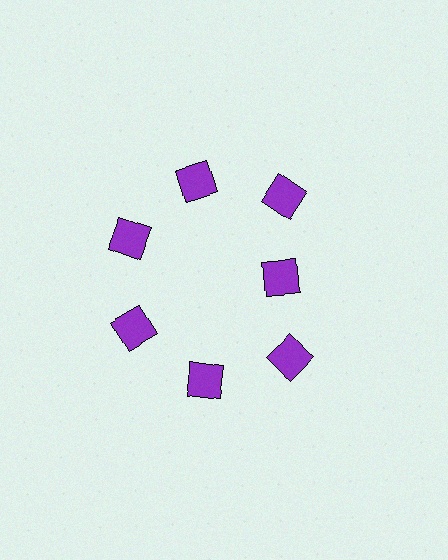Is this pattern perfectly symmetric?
No. The 7 purple diamonds are arranged in a ring, but one element near the 3 o'clock position is pulled inward toward the center, breaking the 7-fold rotational symmetry.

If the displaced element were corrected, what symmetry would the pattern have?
It would have 7-fold rotational symmetry — the pattern would map onto itself every 51 degrees.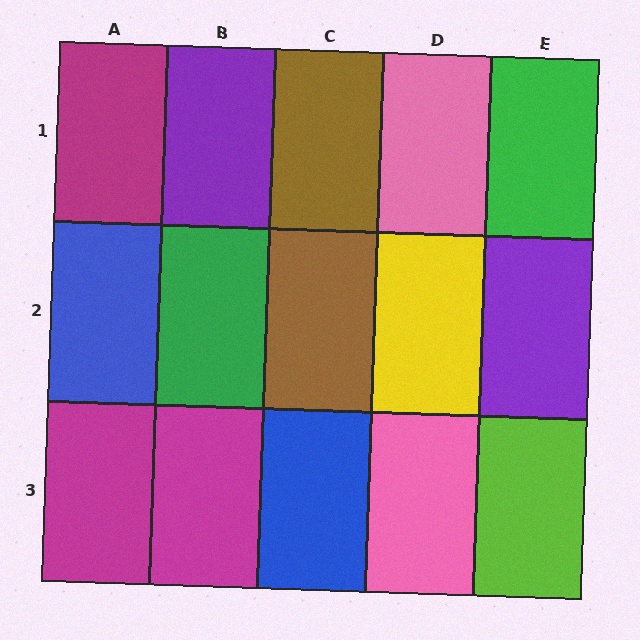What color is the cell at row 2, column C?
Brown.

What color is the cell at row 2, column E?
Purple.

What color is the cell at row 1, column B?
Purple.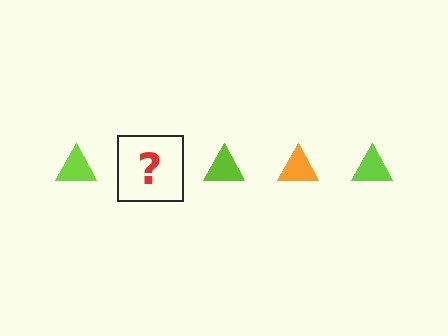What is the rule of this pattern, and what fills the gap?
The rule is that the pattern cycles through lime, orange triangles. The gap should be filled with an orange triangle.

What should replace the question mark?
The question mark should be replaced with an orange triangle.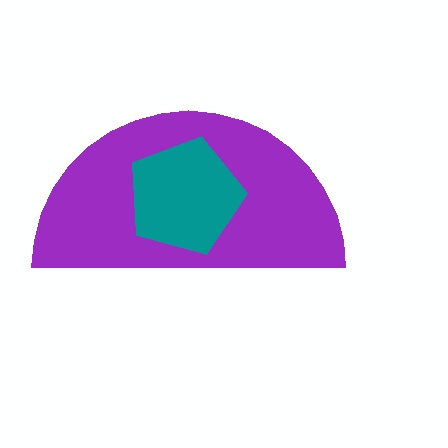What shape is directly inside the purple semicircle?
The teal pentagon.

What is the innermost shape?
The teal pentagon.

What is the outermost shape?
The purple semicircle.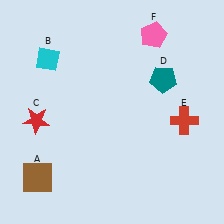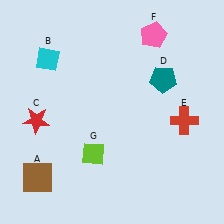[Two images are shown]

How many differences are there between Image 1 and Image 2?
There is 1 difference between the two images.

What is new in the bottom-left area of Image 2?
A lime diamond (G) was added in the bottom-left area of Image 2.